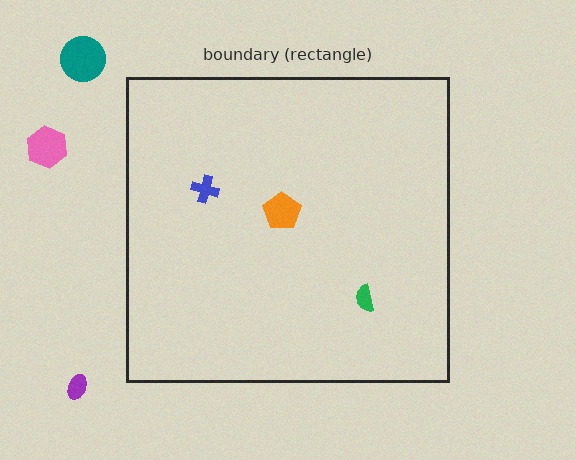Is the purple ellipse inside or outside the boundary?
Outside.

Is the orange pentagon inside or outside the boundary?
Inside.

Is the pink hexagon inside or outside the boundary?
Outside.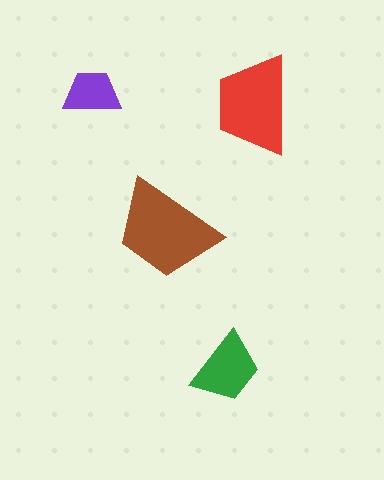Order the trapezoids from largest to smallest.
the brown one, the red one, the green one, the purple one.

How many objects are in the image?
There are 4 objects in the image.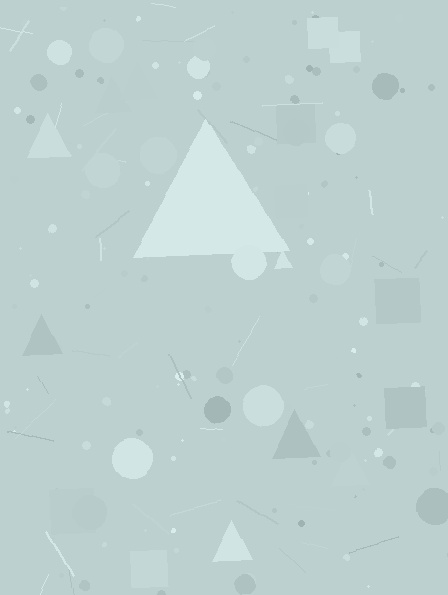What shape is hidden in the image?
A triangle is hidden in the image.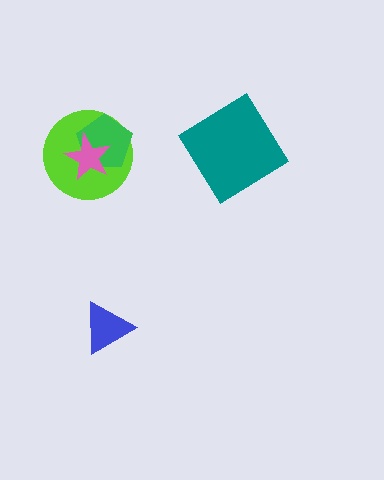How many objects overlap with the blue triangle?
0 objects overlap with the blue triangle.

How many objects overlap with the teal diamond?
0 objects overlap with the teal diamond.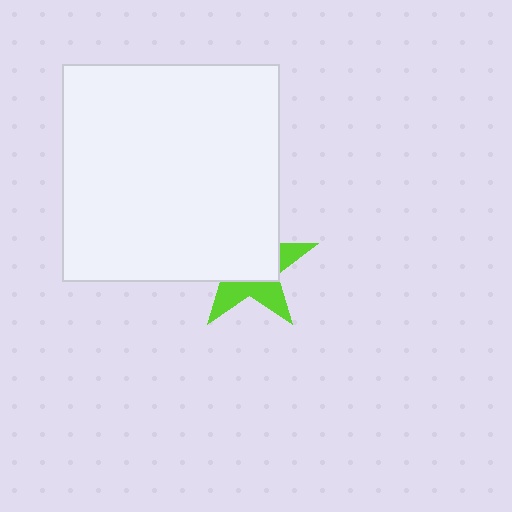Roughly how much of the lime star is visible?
A small part of it is visible (roughly 40%).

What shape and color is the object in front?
The object in front is a white square.